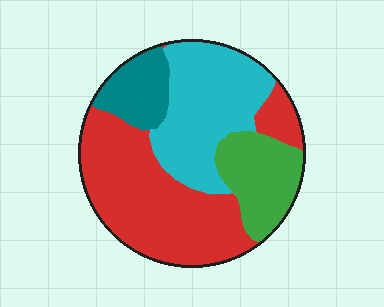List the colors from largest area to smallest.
From largest to smallest: red, cyan, green, teal.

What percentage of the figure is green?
Green takes up about one sixth (1/6) of the figure.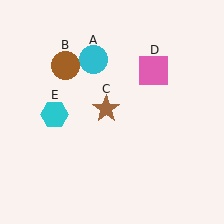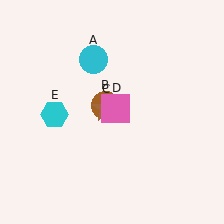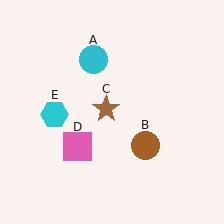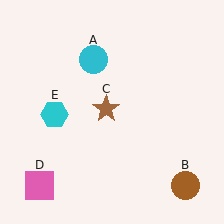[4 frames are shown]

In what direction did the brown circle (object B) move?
The brown circle (object B) moved down and to the right.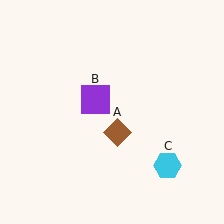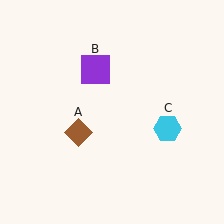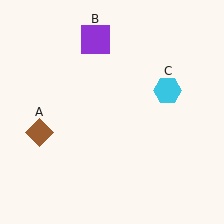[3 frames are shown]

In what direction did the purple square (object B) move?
The purple square (object B) moved up.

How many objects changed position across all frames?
3 objects changed position: brown diamond (object A), purple square (object B), cyan hexagon (object C).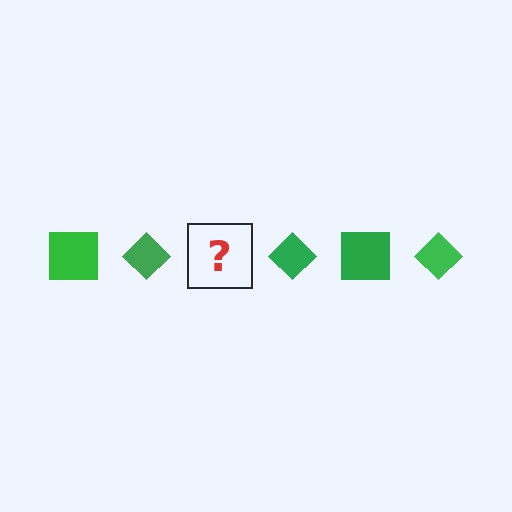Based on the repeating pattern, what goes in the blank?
The blank should be a green square.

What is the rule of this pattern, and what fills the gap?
The rule is that the pattern cycles through square, diamond shapes in green. The gap should be filled with a green square.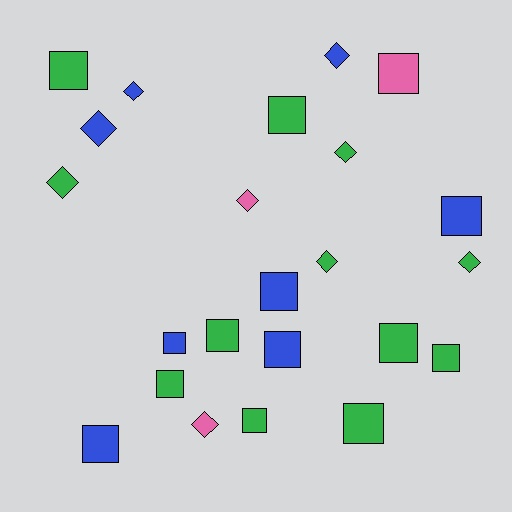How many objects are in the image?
There are 23 objects.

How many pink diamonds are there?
There are 2 pink diamonds.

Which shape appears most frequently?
Square, with 14 objects.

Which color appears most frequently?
Green, with 12 objects.